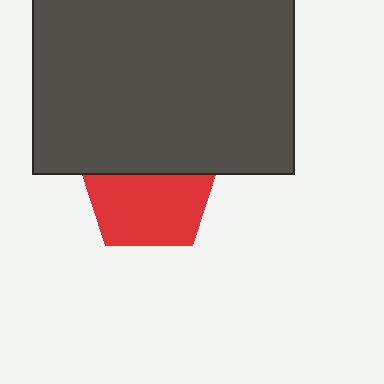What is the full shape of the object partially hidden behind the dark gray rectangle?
The partially hidden object is a red pentagon.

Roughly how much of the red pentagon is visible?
About half of it is visible (roughly 59%).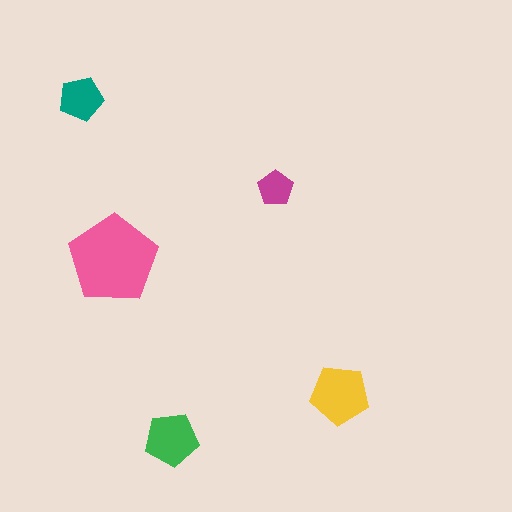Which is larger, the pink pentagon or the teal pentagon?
The pink one.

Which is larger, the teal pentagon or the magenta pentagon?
The teal one.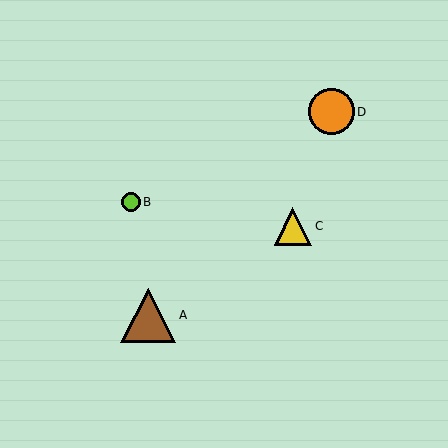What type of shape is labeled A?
Shape A is a brown triangle.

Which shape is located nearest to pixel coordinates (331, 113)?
The orange circle (labeled D) at (331, 112) is nearest to that location.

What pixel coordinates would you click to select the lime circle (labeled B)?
Click at (131, 202) to select the lime circle B.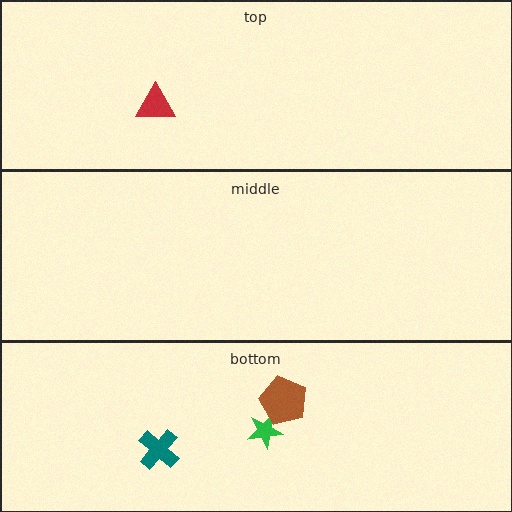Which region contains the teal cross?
The bottom region.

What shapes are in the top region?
The red triangle.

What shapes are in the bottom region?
The green star, the brown pentagon, the teal cross.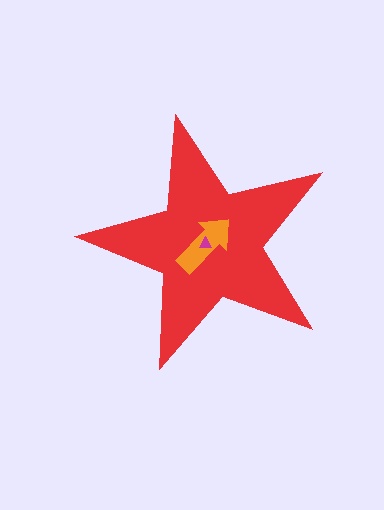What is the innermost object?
The magenta triangle.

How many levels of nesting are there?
3.